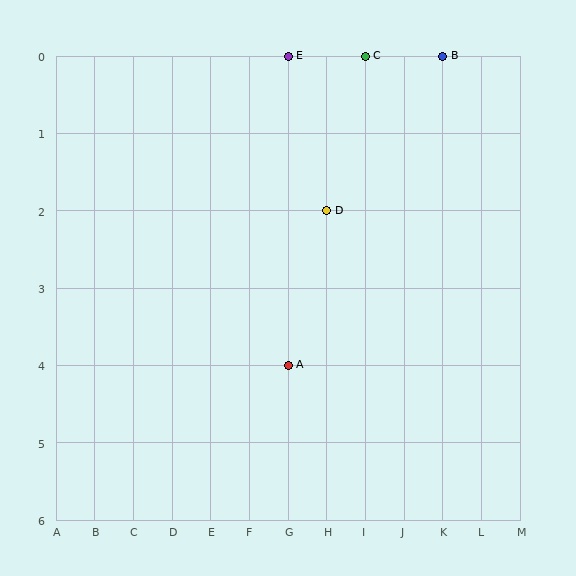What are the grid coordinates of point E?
Point E is at grid coordinates (G, 0).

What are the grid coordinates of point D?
Point D is at grid coordinates (H, 2).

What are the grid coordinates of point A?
Point A is at grid coordinates (G, 4).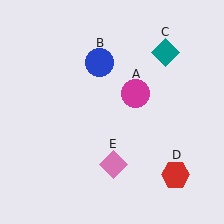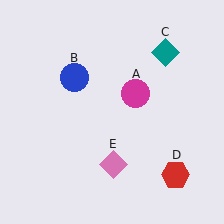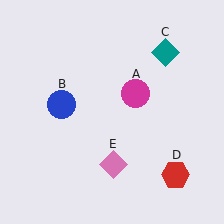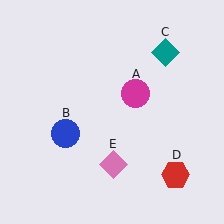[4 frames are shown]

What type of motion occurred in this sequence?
The blue circle (object B) rotated counterclockwise around the center of the scene.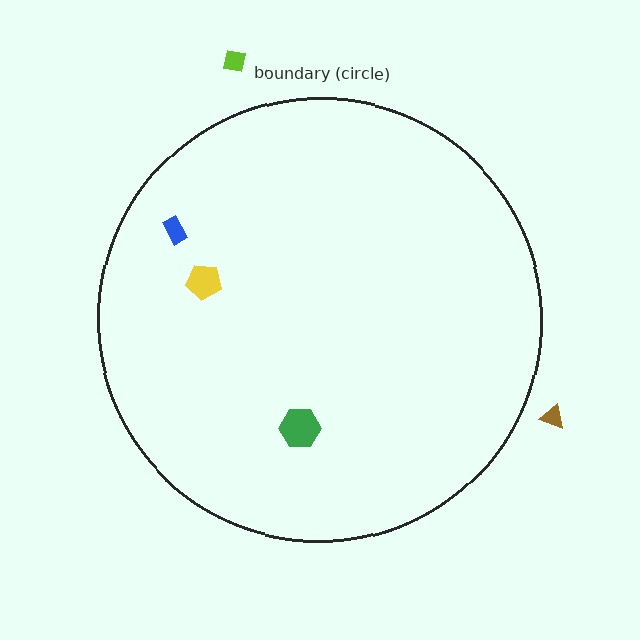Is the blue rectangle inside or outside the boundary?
Inside.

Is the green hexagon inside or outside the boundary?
Inside.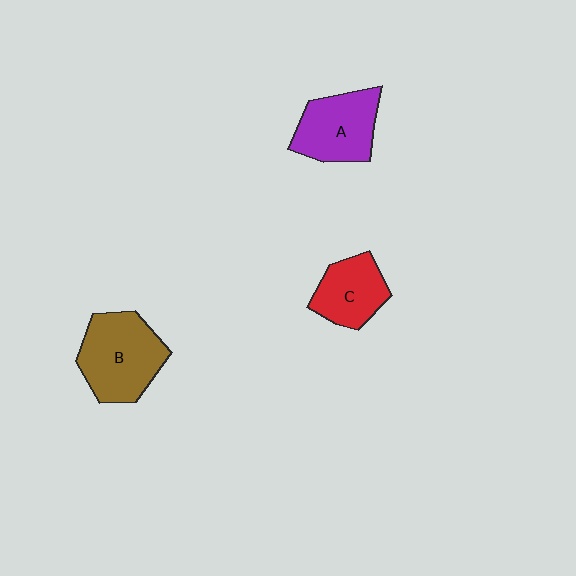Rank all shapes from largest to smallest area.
From largest to smallest: B (brown), A (purple), C (red).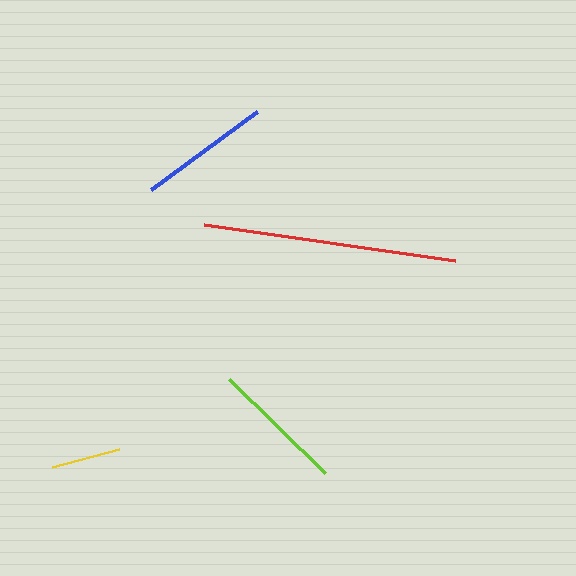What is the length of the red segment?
The red segment is approximately 254 pixels long.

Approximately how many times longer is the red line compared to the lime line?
The red line is approximately 1.9 times the length of the lime line.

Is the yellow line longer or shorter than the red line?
The red line is longer than the yellow line.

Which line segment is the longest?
The red line is the longest at approximately 254 pixels.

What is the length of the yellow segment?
The yellow segment is approximately 70 pixels long.